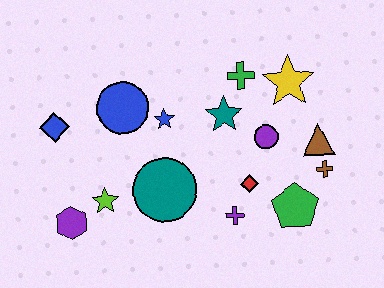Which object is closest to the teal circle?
The lime star is closest to the teal circle.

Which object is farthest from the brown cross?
The blue diamond is farthest from the brown cross.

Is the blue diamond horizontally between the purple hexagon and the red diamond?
No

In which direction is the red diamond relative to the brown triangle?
The red diamond is to the left of the brown triangle.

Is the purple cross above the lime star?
No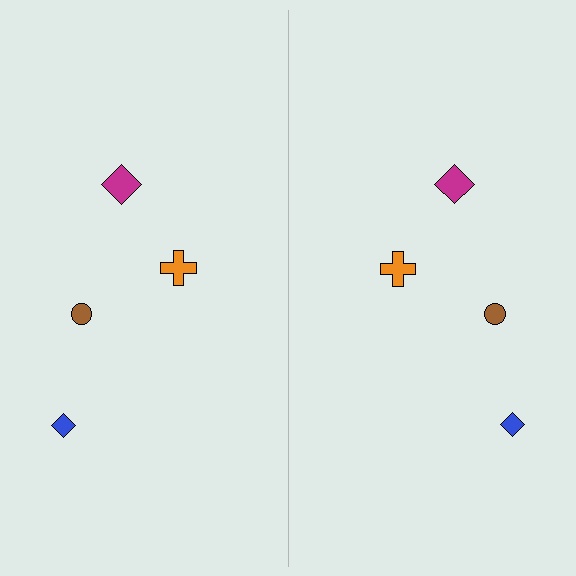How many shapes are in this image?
There are 8 shapes in this image.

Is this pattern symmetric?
Yes, this pattern has bilateral (reflection) symmetry.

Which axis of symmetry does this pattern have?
The pattern has a vertical axis of symmetry running through the center of the image.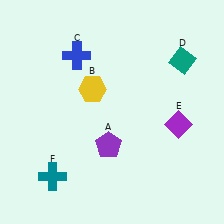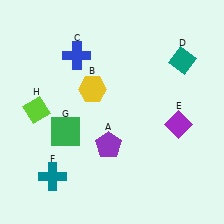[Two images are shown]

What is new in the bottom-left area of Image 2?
A green square (G) was added in the bottom-left area of Image 2.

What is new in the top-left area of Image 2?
A lime diamond (H) was added in the top-left area of Image 2.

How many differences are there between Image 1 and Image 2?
There are 2 differences between the two images.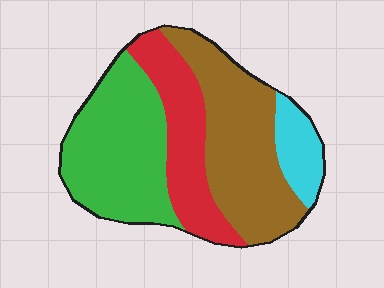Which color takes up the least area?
Cyan, at roughly 10%.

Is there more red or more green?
Green.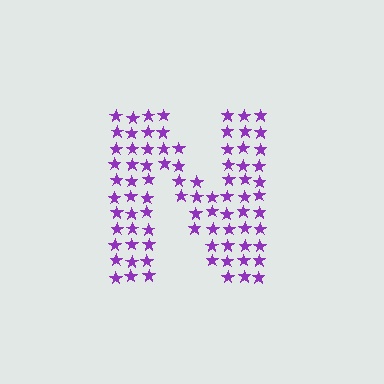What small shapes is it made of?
It is made of small stars.